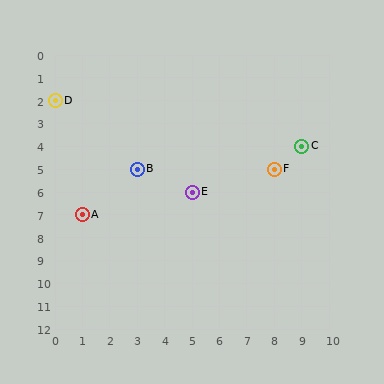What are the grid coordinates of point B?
Point B is at grid coordinates (3, 5).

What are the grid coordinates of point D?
Point D is at grid coordinates (0, 2).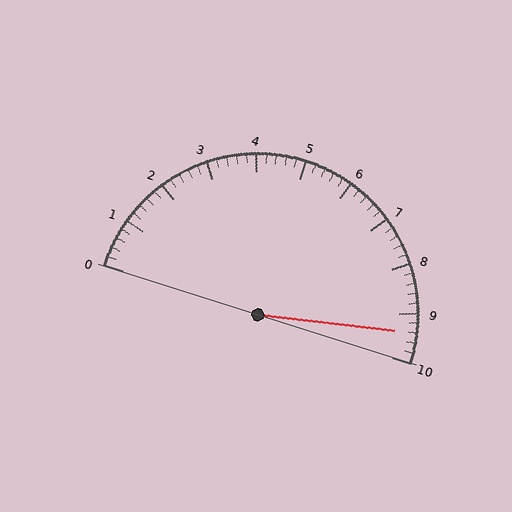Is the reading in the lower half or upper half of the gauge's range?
The reading is in the upper half of the range (0 to 10).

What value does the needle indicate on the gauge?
The needle indicates approximately 9.4.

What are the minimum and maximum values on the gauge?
The gauge ranges from 0 to 10.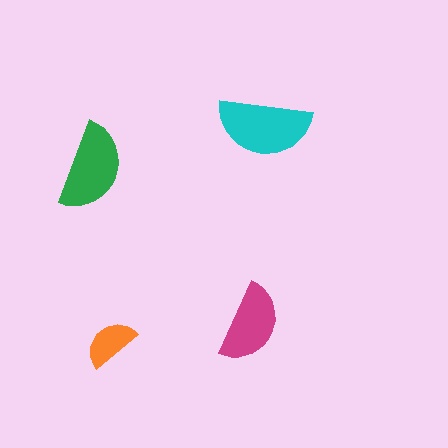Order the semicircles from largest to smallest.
the cyan one, the green one, the magenta one, the orange one.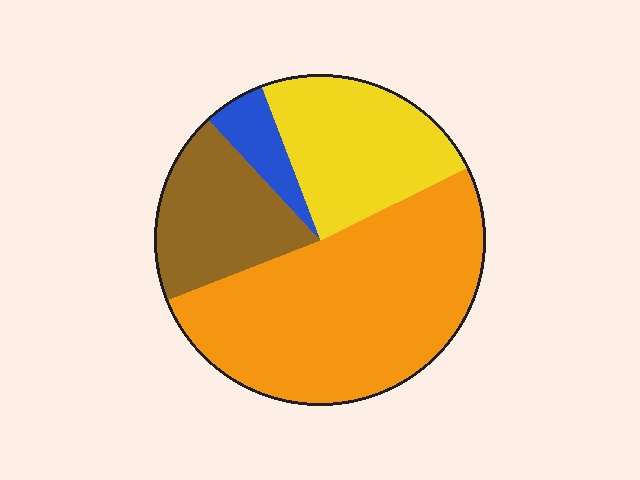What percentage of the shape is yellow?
Yellow takes up less than a quarter of the shape.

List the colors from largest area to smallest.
From largest to smallest: orange, yellow, brown, blue.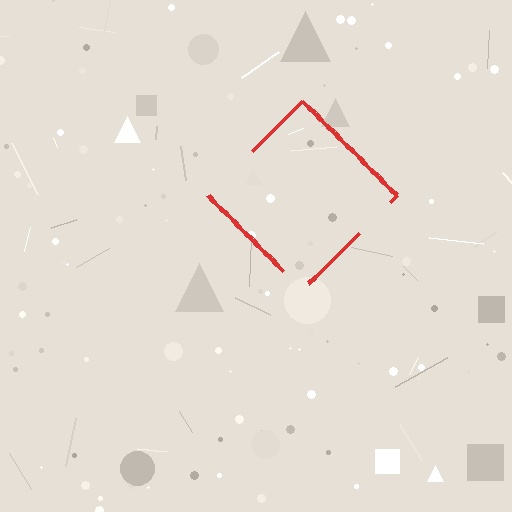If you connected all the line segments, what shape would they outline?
They would outline a diamond.